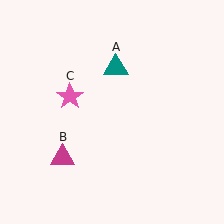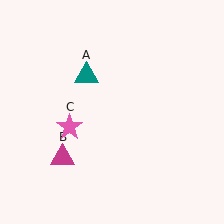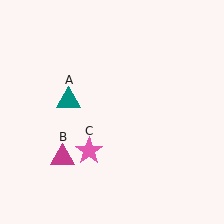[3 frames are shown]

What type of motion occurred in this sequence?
The teal triangle (object A), pink star (object C) rotated counterclockwise around the center of the scene.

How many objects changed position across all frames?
2 objects changed position: teal triangle (object A), pink star (object C).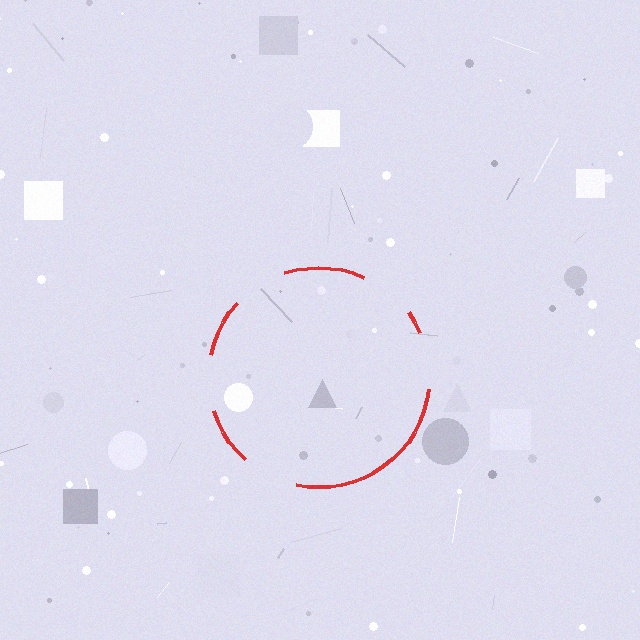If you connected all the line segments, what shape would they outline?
They would outline a circle.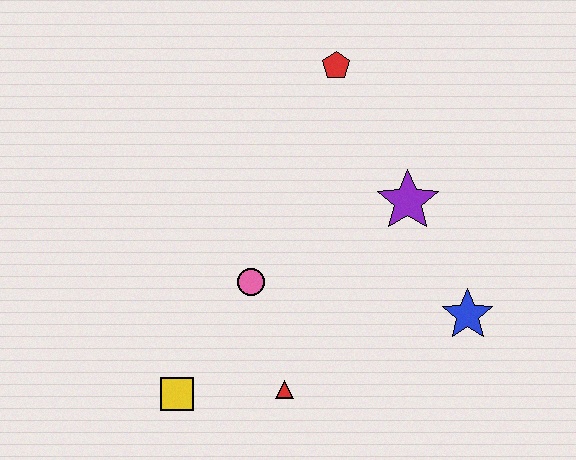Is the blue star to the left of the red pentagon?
No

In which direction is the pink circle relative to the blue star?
The pink circle is to the left of the blue star.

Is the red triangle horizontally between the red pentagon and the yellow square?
Yes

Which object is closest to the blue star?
The purple star is closest to the blue star.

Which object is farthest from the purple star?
The yellow square is farthest from the purple star.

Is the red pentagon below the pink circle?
No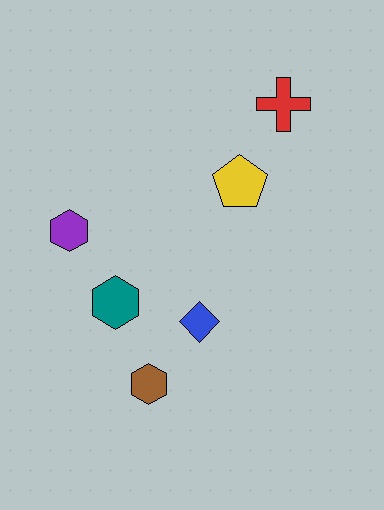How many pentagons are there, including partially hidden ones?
There is 1 pentagon.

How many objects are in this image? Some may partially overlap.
There are 6 objects.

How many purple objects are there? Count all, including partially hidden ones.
There is 1 purple object.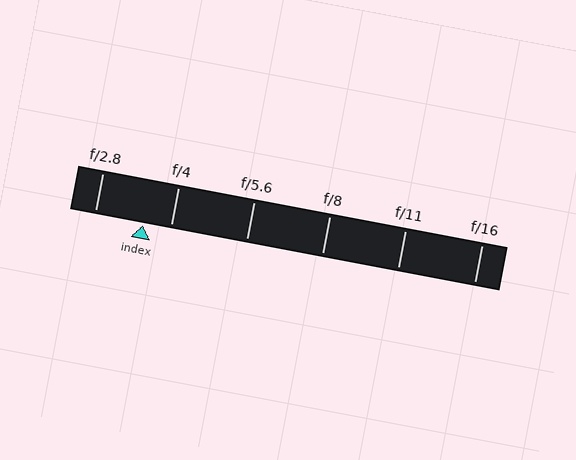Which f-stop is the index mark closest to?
The index mark is closest to f/4.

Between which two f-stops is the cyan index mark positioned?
The index mark is between f/2.8 and f/4.